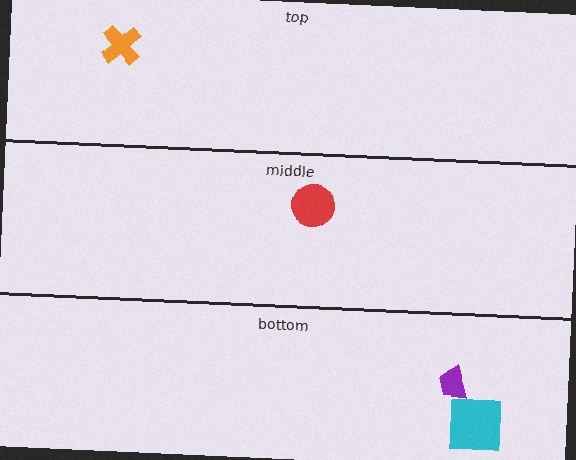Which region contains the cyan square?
The bottom region.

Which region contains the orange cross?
The top region.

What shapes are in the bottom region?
The cyan square, the purple trapezoid.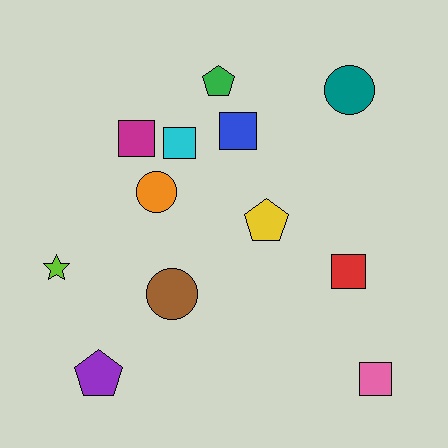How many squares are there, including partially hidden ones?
There are 5 squares.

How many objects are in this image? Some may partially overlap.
There are 12 objects.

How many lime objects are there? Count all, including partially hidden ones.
There is 1 lime object.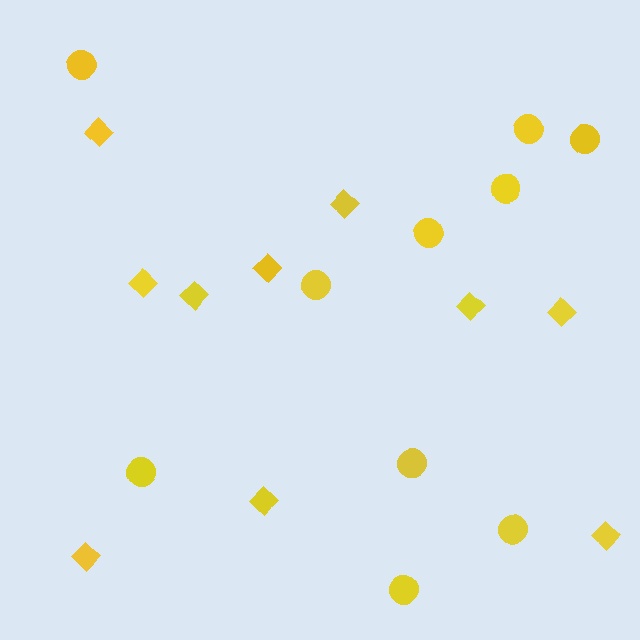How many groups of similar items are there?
There are 2 groups: one group of circles (10) and one group of diamonds (10).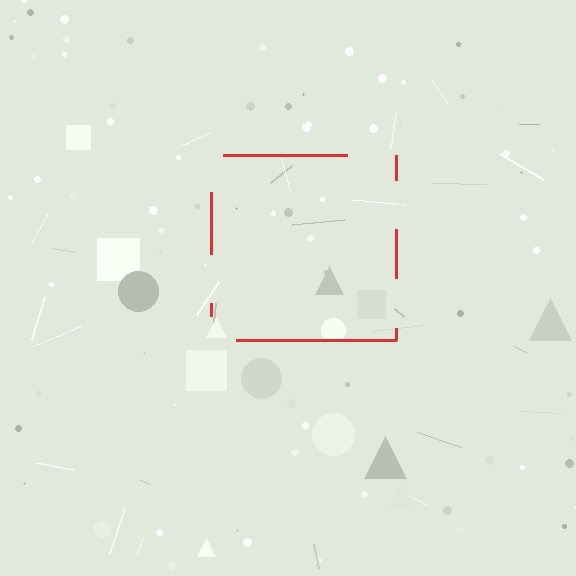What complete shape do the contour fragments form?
The contour fragments form a square.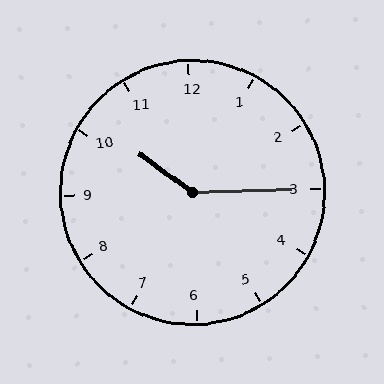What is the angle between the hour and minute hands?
Approximately 142 degrees.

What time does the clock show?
10:15.